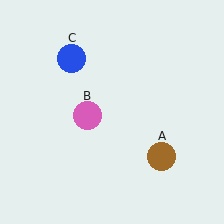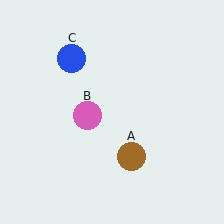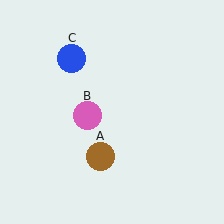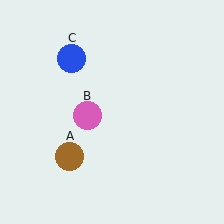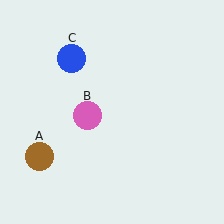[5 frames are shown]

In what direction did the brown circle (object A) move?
The brown circle (object A) moved left.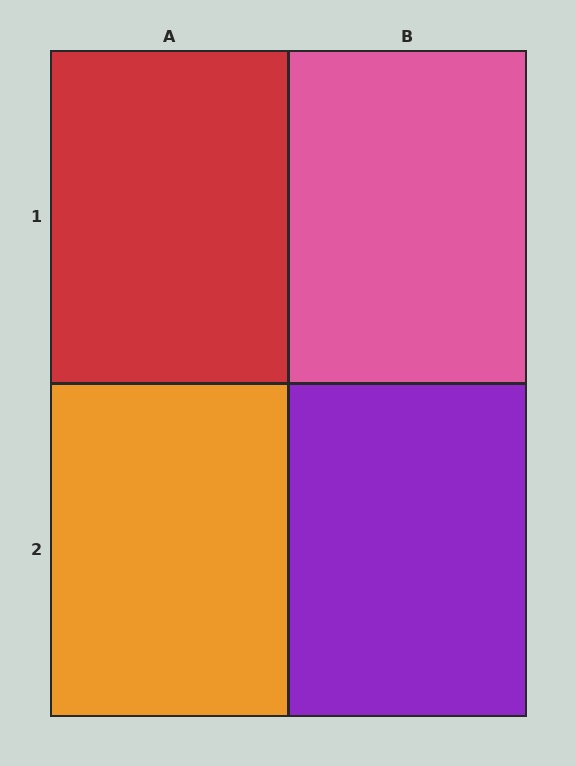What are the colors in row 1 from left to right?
Red, pink.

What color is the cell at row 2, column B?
Purple.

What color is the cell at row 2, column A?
Orange.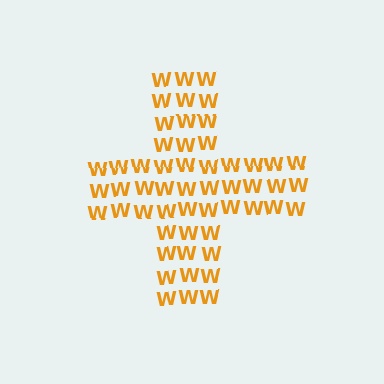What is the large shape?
The large shape is a cross.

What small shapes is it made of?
It is made of small letter W's.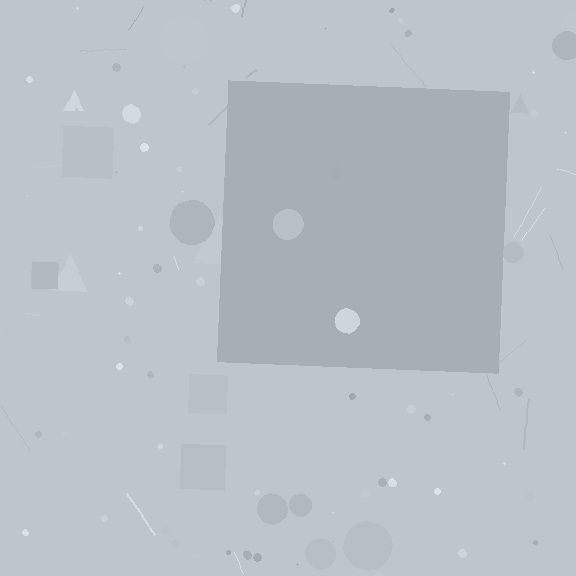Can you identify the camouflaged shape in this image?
The camouflaged shape is a square.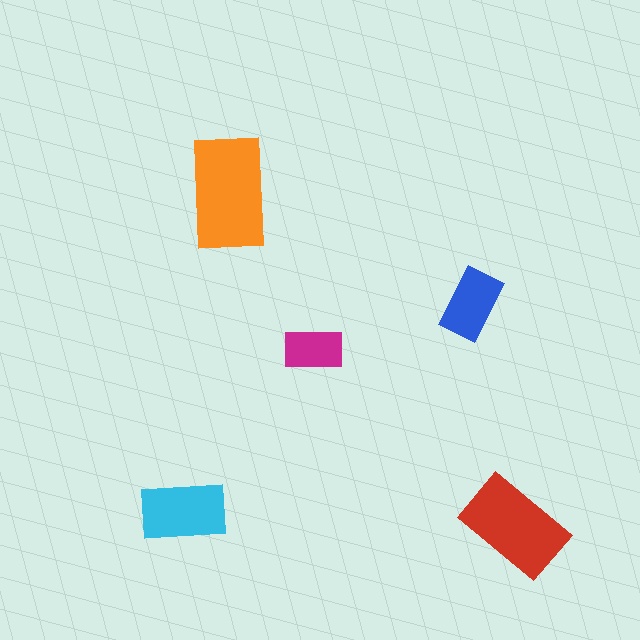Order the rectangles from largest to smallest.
the orange one, the red one, the cyan one, the blue one, the magenta one.